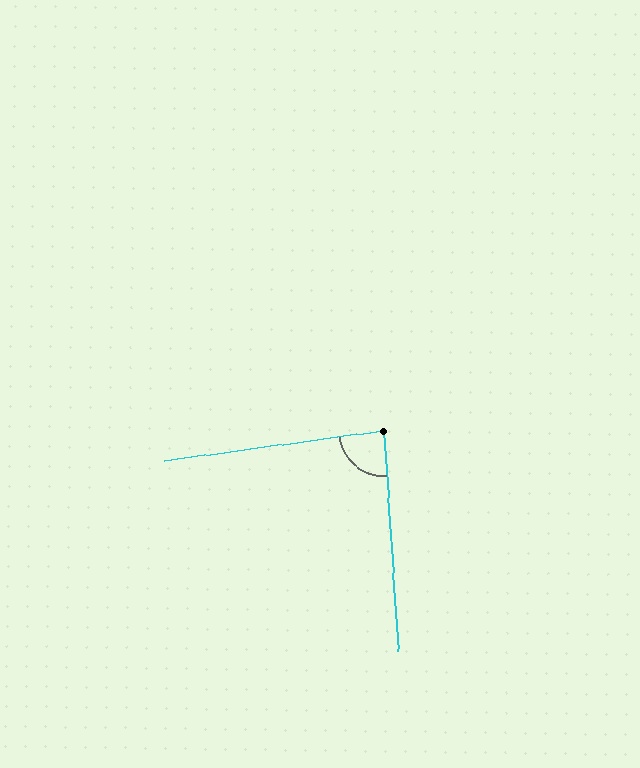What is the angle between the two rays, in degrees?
Approximately 86 degrees.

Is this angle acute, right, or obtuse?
It is approximately a right angle.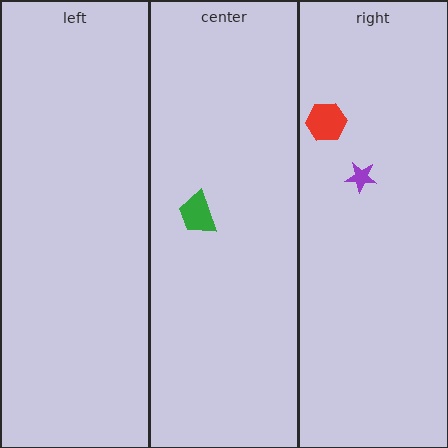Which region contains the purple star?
The right region.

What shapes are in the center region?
The green trapezoid.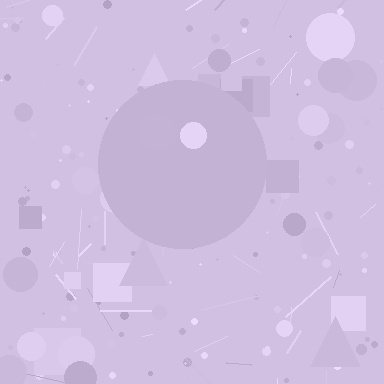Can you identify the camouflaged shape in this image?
The camouflaged shape is a circle.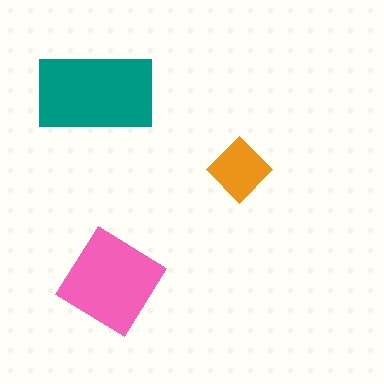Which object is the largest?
The teal rectangle.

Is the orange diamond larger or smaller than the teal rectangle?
Smaller.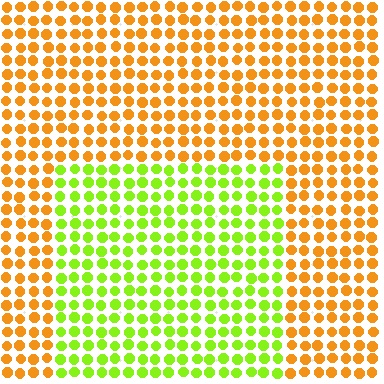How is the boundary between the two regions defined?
The boundary is defined purely by a slight shift in hue (about 56 degrees). Spacing, size, and orientation are identical on both sides.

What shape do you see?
I see a rectangle.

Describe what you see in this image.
The image is filled with small orange elements in a uniform arrangement. A rectangle-shaped region is visible where the elements are tinted to a slightly different hue, forming a subtle color boundary.